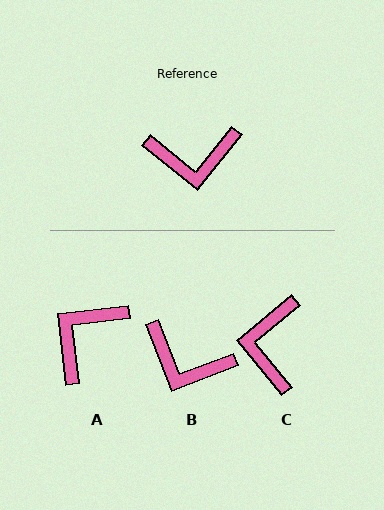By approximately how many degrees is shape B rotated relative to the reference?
Approximately 30 degrees clockwise.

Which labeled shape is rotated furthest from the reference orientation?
A, about 134 degrees away.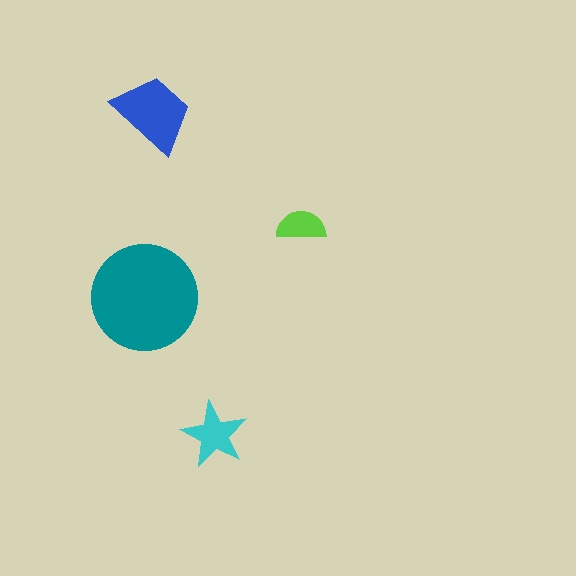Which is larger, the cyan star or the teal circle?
The teal circle.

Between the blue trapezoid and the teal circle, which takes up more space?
The teal circle.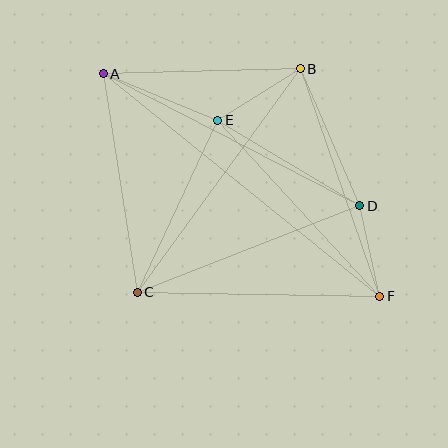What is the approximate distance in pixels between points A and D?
The distance between A and D is approximately 289 pixels.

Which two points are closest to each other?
Points D and F are closest to each other.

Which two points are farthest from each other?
Points A and F are farthest from each other.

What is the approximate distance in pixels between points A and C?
The distance between A and C is approximately 221 pixels.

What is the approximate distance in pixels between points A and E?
The distance between A and E is approximately 124 pixels.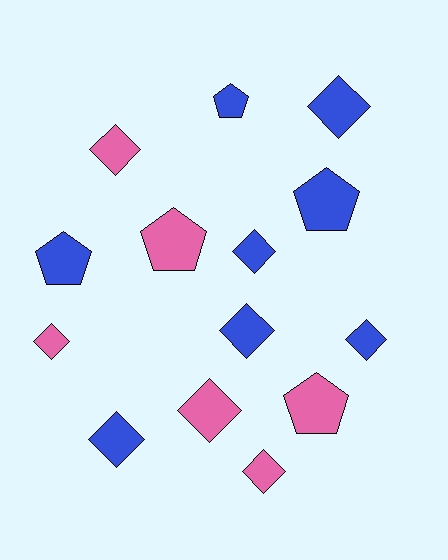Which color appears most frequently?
Blue, with 8 objects.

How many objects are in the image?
There are 14 objects.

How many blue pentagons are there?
There are 3 blue pentagons.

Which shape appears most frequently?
Diamond, with 9 objects.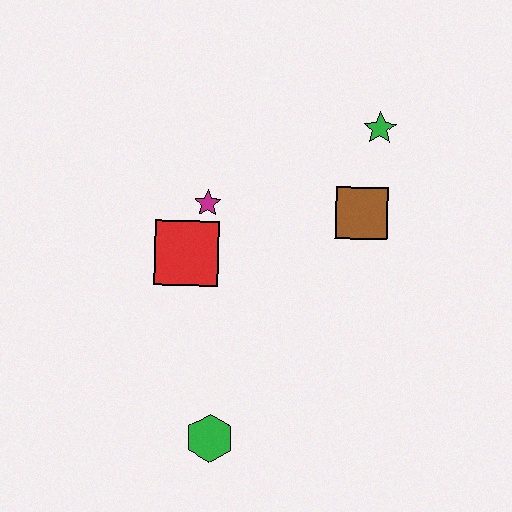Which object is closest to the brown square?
The green star is closest to the brown square.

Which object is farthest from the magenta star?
The green hexagon is farthest from the magenta star.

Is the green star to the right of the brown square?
Yes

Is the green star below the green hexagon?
No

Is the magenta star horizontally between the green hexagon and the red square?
Yes